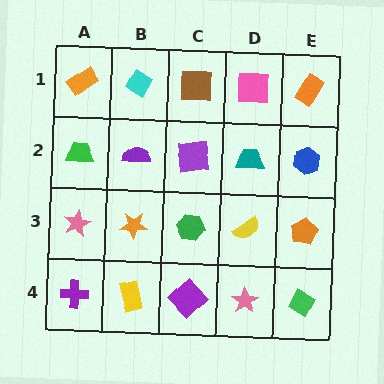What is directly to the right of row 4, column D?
A green diamond.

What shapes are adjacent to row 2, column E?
An orange rectangle (row 1, column E), an orange pentagon (row 3, column E), a teal trapezoid (row 2, column D).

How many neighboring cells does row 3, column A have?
3.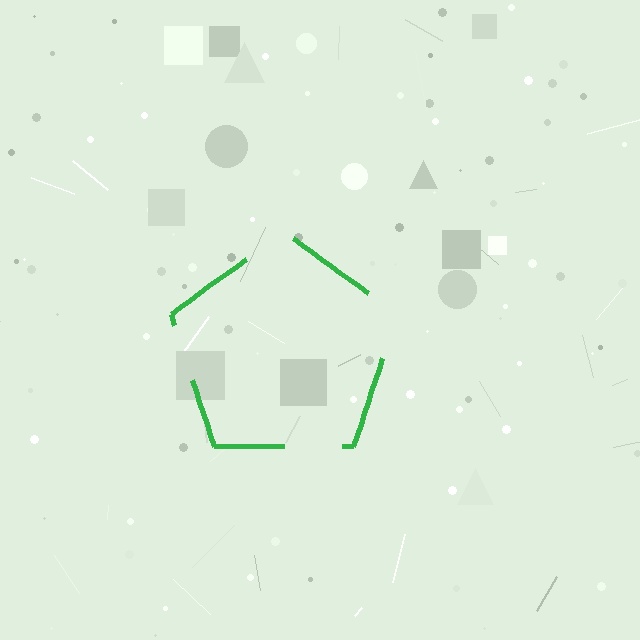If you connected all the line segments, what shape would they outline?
They would outline a pentagon.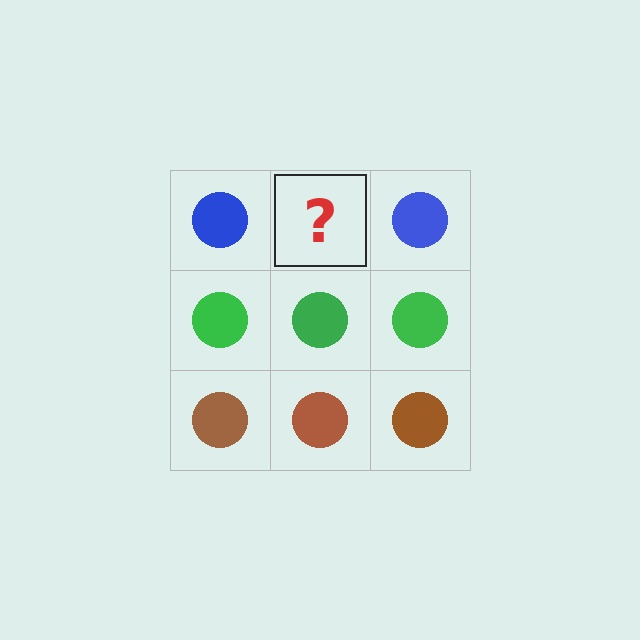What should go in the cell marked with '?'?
The missing cell should contain a blue circle.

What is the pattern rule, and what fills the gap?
The rule is that each row has a consistent color. The gap should be filled with a blue circle.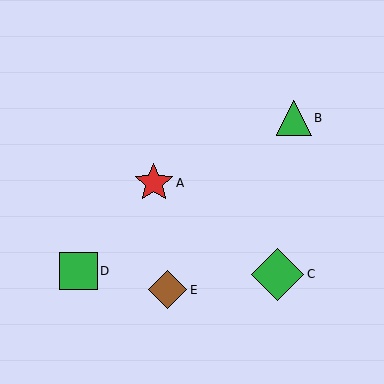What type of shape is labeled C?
Shape C is a green diamond.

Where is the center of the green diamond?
The center of the green diamond is at (277, 274).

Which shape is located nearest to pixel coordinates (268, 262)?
The green diamond (labeled C) at (277, 274) is nearest to that location.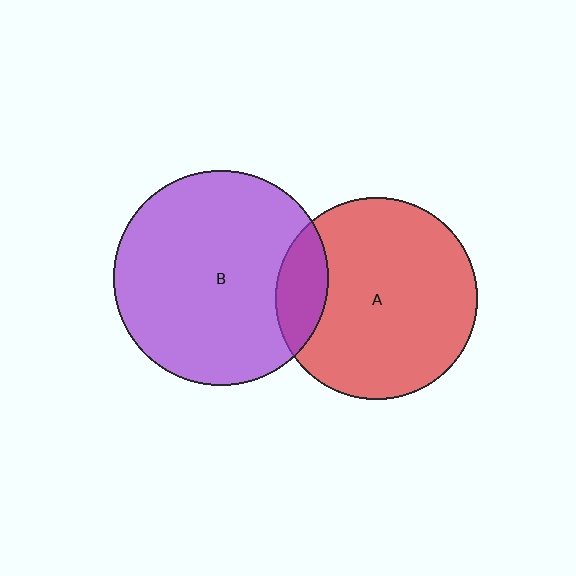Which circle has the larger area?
Circle B (purple).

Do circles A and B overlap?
Yes.